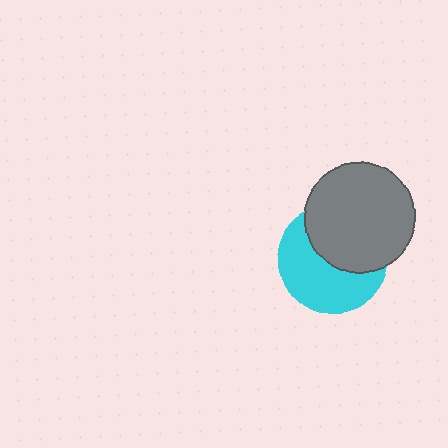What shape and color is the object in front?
The object in front is a gray circle.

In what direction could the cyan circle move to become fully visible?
The cyan circle could move toward the lower-left. That would shift it out from behind the gray circle entirely.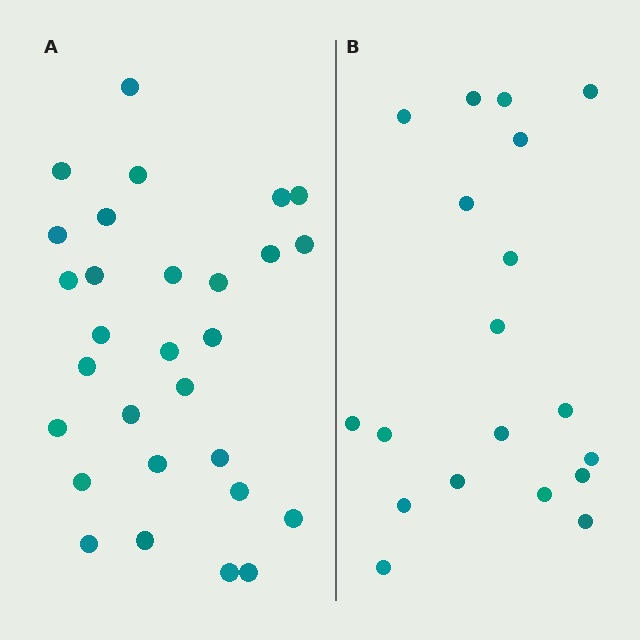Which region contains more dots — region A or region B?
Region A (the left region) has more dots.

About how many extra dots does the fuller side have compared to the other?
Region A has roughly 10 or so more dots than region B.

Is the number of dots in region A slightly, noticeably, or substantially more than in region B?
Region A has substantially more. The ratio is roughly 1.5 to 1.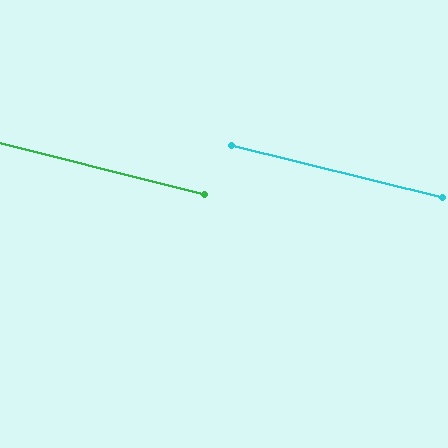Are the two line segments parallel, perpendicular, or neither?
Parallel — their directions differ by only 0.1°.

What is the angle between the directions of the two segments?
Approximately 0 degrees.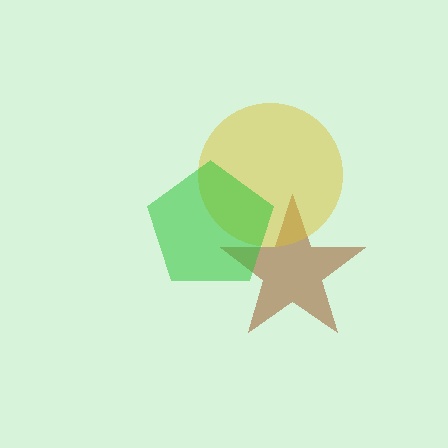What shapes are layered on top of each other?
The layered shapes are: a brown star, a yellow circle, a green pentagon.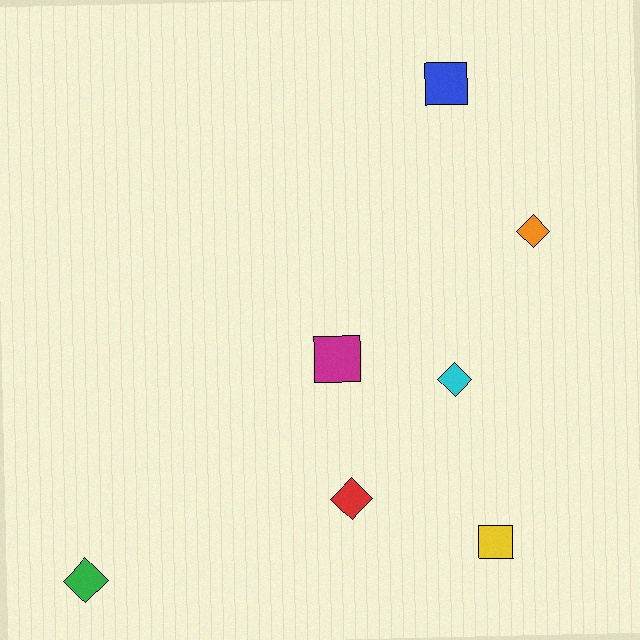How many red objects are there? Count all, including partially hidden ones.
There is 1 red object.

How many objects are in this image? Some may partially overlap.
There are 7 objects.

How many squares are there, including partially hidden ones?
There are 3 squares.